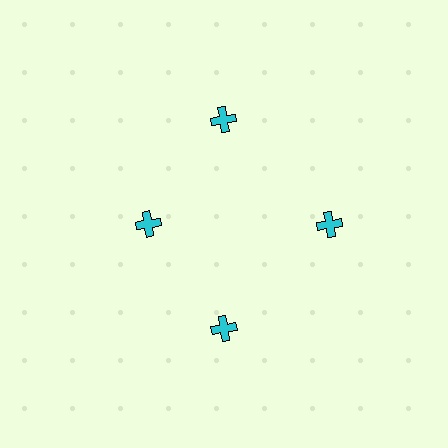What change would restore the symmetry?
The symmetry would be restored by moving it outward, back onto the ring so that all 4 crosses sit at equal angles and equal distance from the center.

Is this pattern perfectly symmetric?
No. The 4 cyan crosses are arranged in a ring, but one element near the 9 o'clock position is pulled inward toward the center, breaking the 4-fold rotational symmetry.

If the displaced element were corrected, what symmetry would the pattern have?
It would have 4-fold rotational symmetry — the pattern would map onto itself every 90 degrees.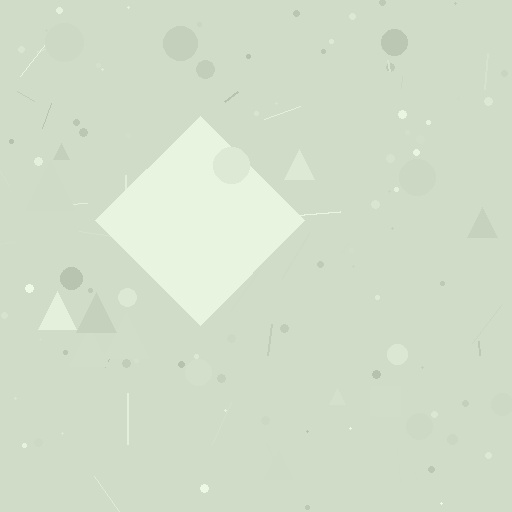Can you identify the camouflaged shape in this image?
The camouflaged shape is a diamond.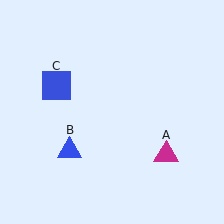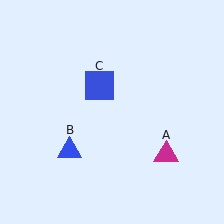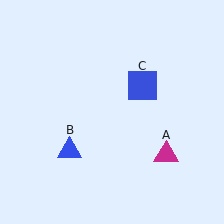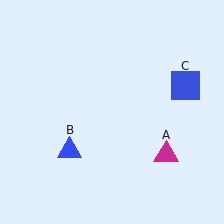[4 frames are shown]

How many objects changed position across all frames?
1 object changed position: blue square (object C).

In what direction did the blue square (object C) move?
The blue square (object C) moved right.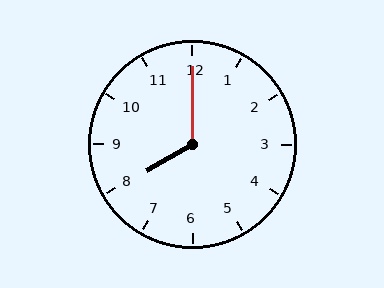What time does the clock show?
8:00.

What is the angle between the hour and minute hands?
Approximately 120 degrees.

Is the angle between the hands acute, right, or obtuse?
It is obtuse.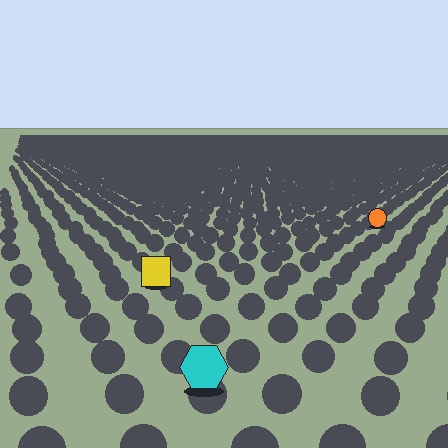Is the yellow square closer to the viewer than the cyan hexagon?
No. The cyan hexagon is closer — you can tell from the texture gradient: the ground texture is coarser near it.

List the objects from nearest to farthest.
From nearest to farthest: the cyan hexagon, the yellow square, the orange circle.